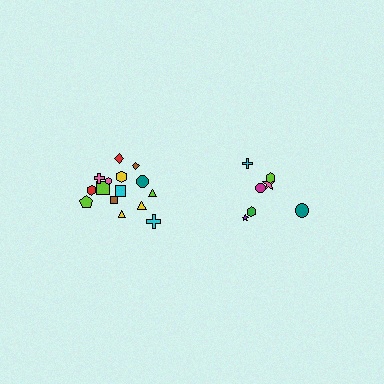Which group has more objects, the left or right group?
The left group.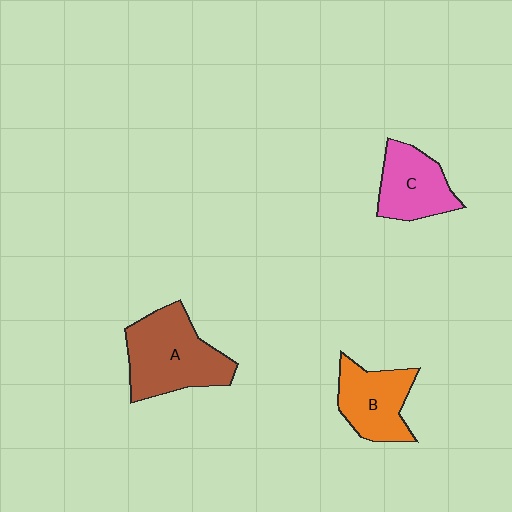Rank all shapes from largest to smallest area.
From largest to smallest: A (brown), B (orange), C (pink).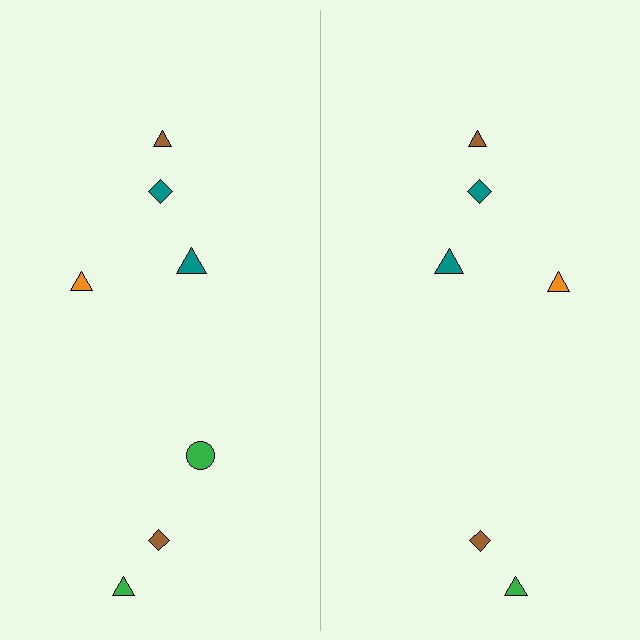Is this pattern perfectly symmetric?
No, the pattern is not perfectly symmetric. A green circle is missing from the right side.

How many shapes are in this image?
There are 13 shapes in this image.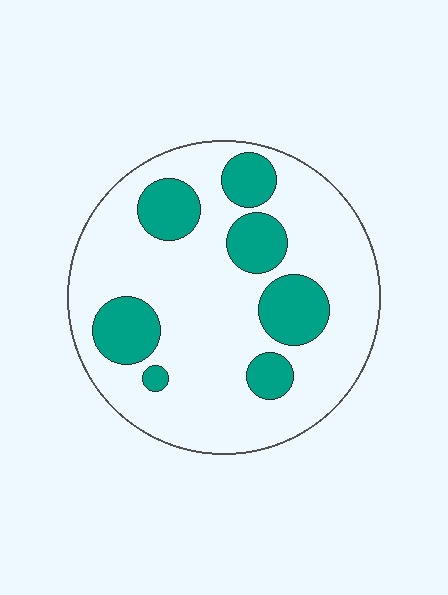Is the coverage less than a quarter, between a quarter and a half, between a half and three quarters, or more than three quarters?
Less than a quarter.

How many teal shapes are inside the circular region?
7.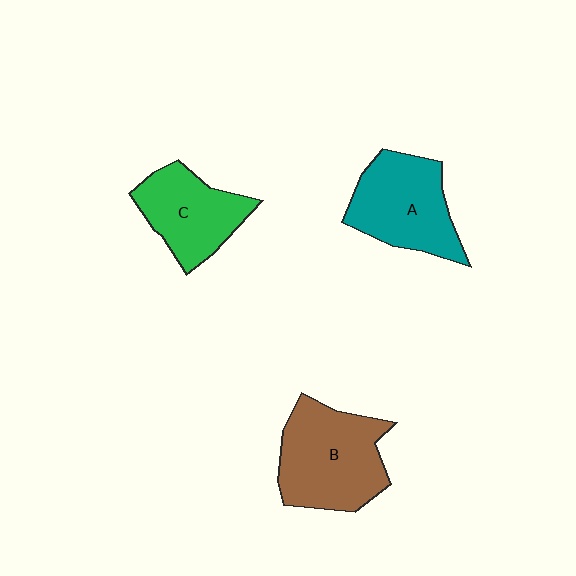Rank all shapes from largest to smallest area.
From largest to smallest: B (brown), A (teal), C (green).